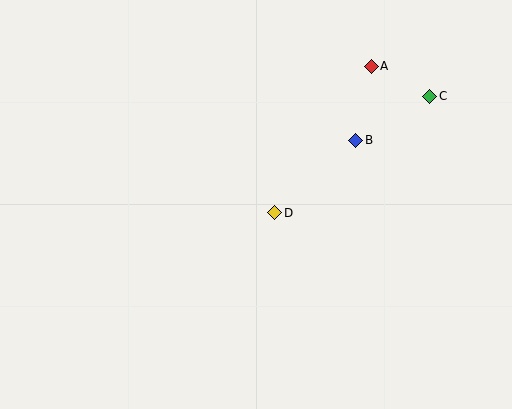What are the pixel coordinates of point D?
Point D is at (275, 213).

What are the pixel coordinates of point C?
Point C is at (430, 96).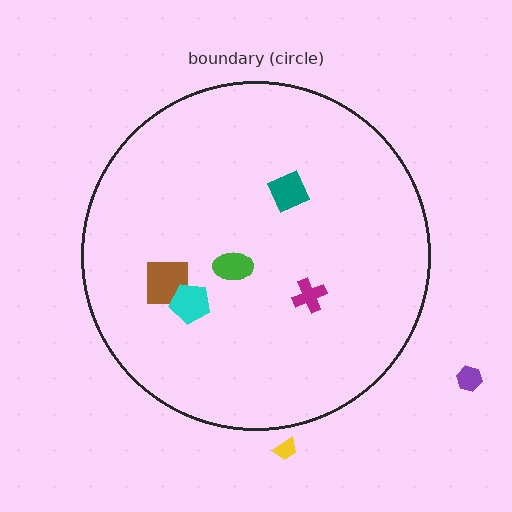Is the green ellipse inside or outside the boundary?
Inside.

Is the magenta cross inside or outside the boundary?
Inside.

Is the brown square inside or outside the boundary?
Inside.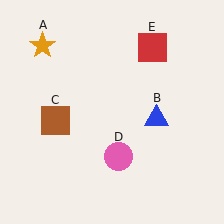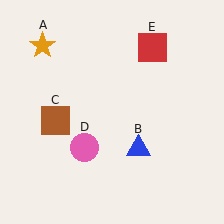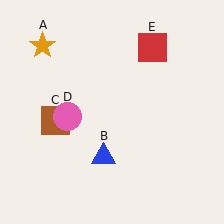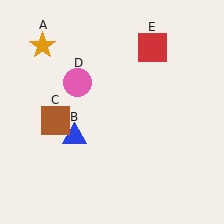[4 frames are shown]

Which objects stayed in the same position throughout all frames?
Orange star (object A) and brown square (object C) and red square (object E) remained stationary.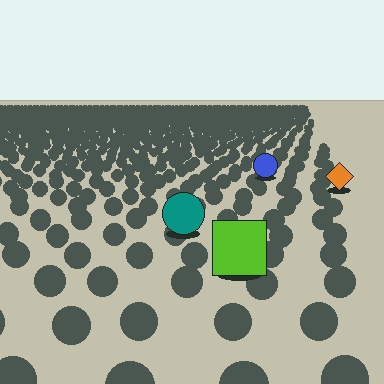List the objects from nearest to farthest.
From nearest to farthest: the lime square, the teal circle, the orange diamond, the blue circle.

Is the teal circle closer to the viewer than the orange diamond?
Yes. The teal circle is closer — you can tell from the texture gradient: the ground texture is coarser near it.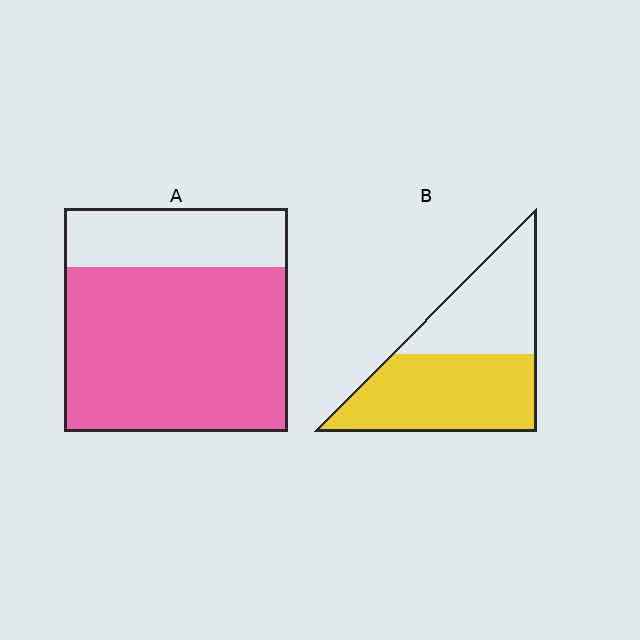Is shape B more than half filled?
Yes.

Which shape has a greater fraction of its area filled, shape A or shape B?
Shape A.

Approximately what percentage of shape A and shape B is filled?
A is approximately 75% and B is approximately 55%.